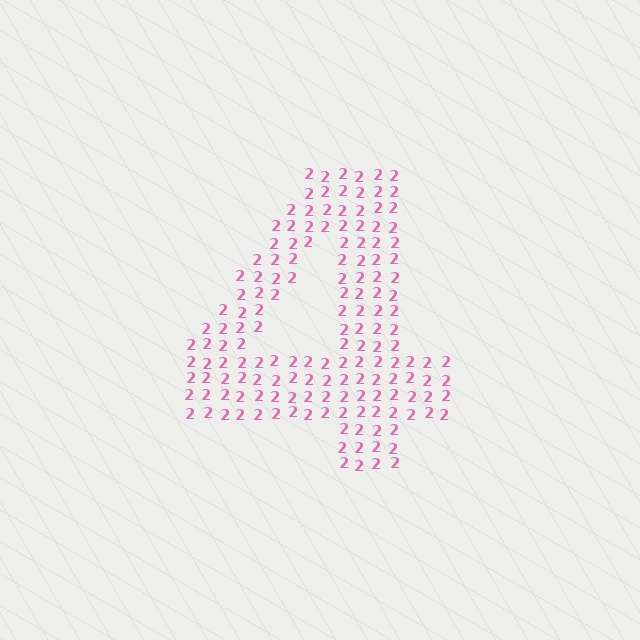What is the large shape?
The large shape is the digit 4.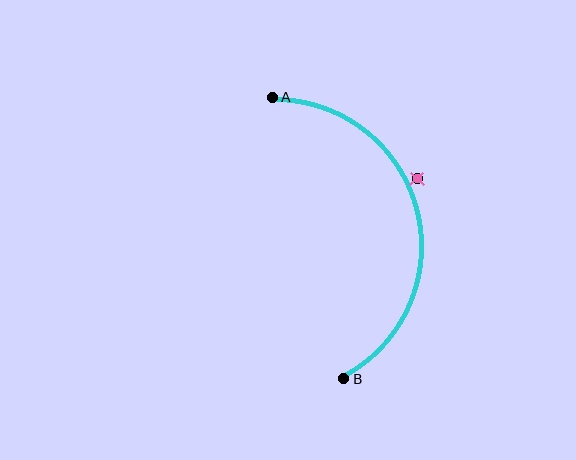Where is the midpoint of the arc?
The arc midpoint is the point on the curve farthest from the straight line joining A and B. It sits to the right of that line.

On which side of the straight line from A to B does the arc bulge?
The arc bulges to the right of the straight line connecting A and B.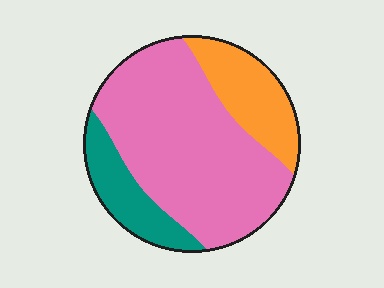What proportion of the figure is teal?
Teal takes up about one sixth (1/6) of the figure.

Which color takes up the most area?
Pink, at roughly 65%.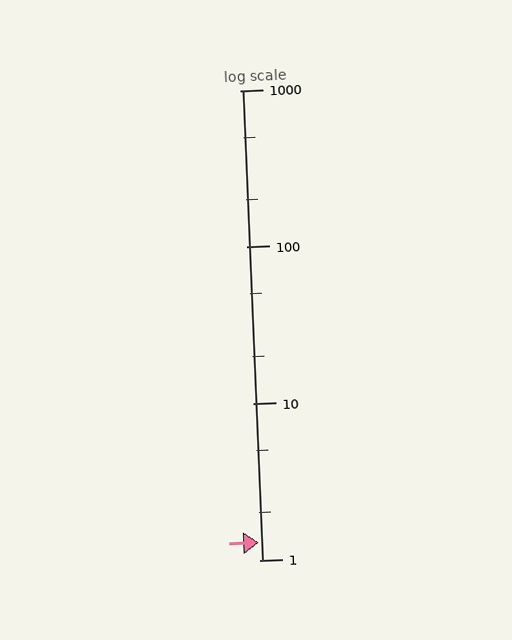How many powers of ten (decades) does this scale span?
The scale spans 3 decades, from 1 to 1000.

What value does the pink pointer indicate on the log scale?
The pointer indicates approximately 1.3.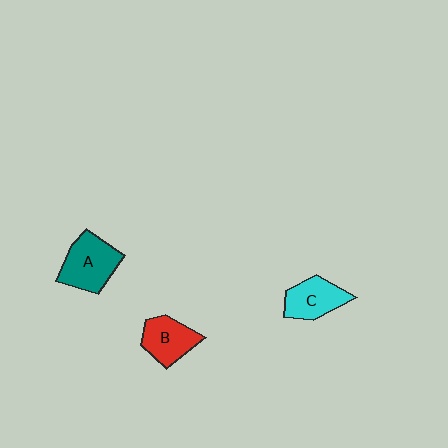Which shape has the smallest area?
Shape B (red).